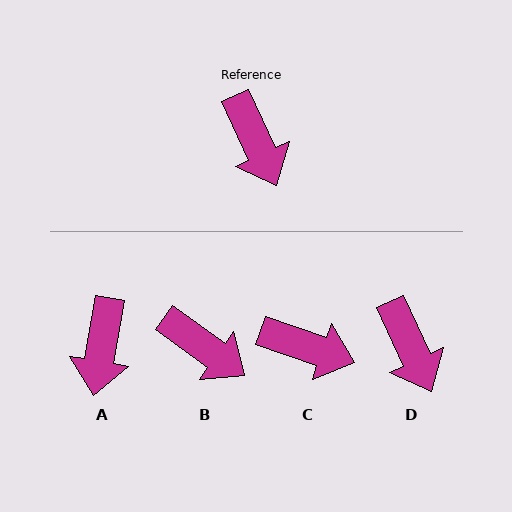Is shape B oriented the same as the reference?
No, it is off by about 29 degrees.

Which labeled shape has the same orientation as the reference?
D.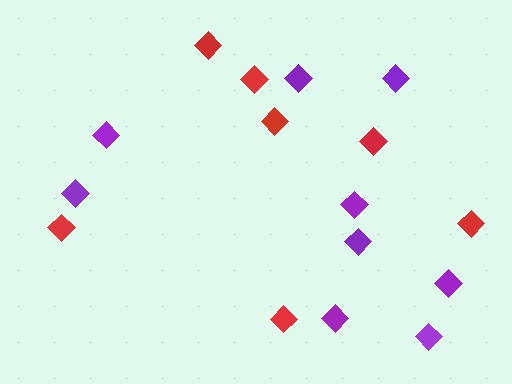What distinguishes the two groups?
There are 2 groups: one group of red diamonds (7) and one group of purple diamonds (9).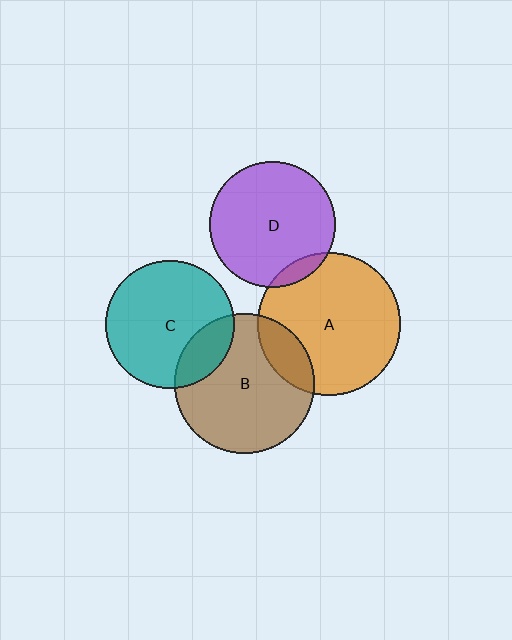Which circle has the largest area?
Circle A (orange).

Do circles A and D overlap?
Yes.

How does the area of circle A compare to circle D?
Approximately 1.3 times.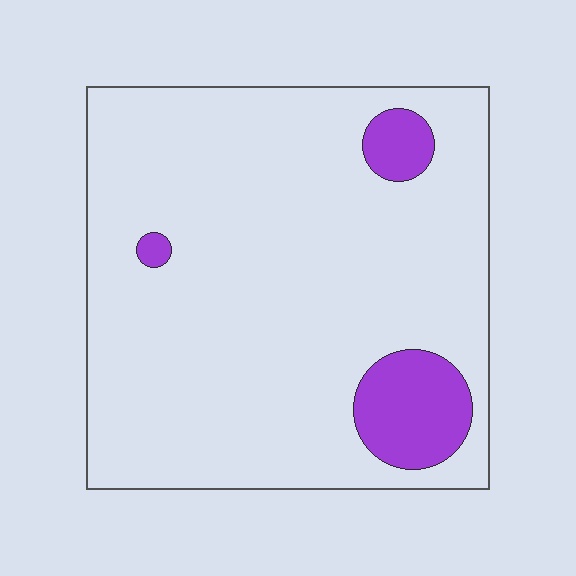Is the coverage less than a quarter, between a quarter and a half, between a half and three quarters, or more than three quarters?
Less than a quarter.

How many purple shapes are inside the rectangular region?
3.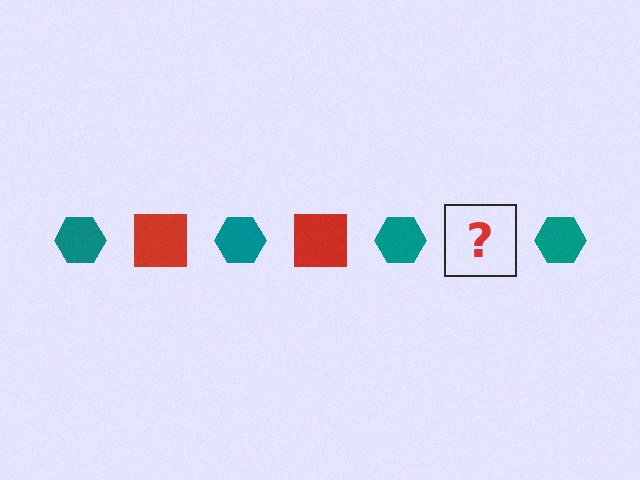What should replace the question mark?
The question mark should be replaced with a red square.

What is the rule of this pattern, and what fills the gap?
The rule is that the pattern alternates between teal hexagon and red square. The gap should be filled with a red square.